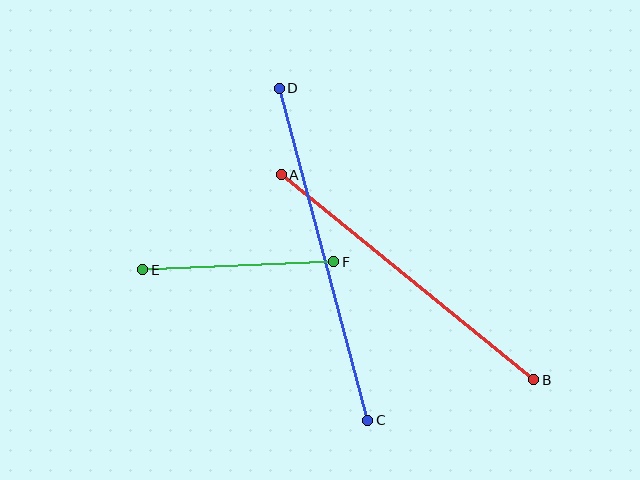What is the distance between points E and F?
The distance is approximately 191 pixels.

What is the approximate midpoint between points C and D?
The midpoint is at approximately (324, 254) pixels.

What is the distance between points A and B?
The distance is approximately 325 pixels.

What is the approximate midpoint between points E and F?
The midpoint is at approximately (238, 266) pixels.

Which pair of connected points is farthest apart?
Points C and D are farthest apart.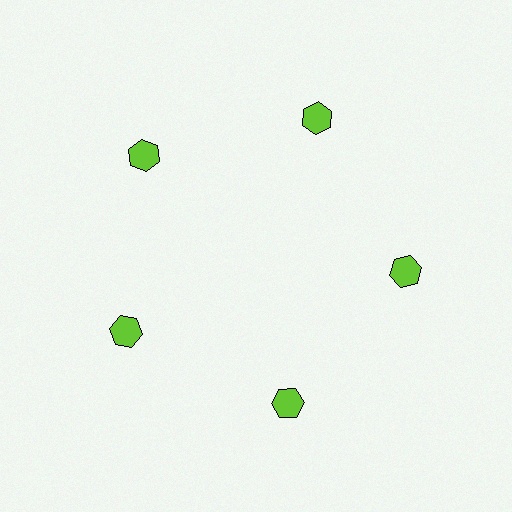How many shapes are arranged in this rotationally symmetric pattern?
There are 5 shapes, arranged in 5 groups of 1.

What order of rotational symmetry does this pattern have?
This pattern has 5-fold rotational symmetry.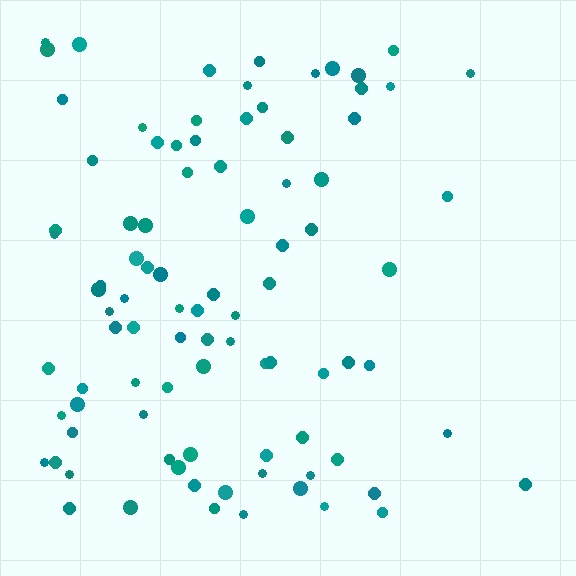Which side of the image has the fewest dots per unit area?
The right.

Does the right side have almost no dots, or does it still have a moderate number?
Still a moderate number, just noticeably fewer than the left.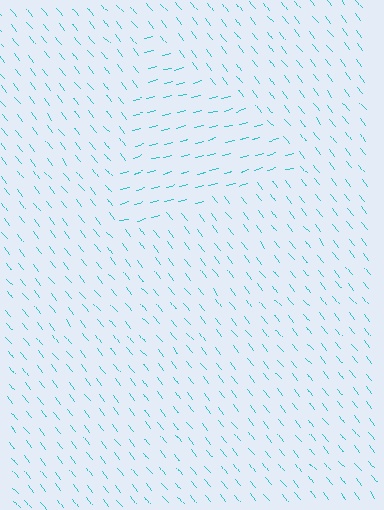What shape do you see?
I see a triangle.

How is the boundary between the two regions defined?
The boundary is defined purely by a change in line orientation (approximately 66 degrees difference). All lines are the same color and thickness.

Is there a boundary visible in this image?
Yes, there is a texture boundary formed by a change in line orientation.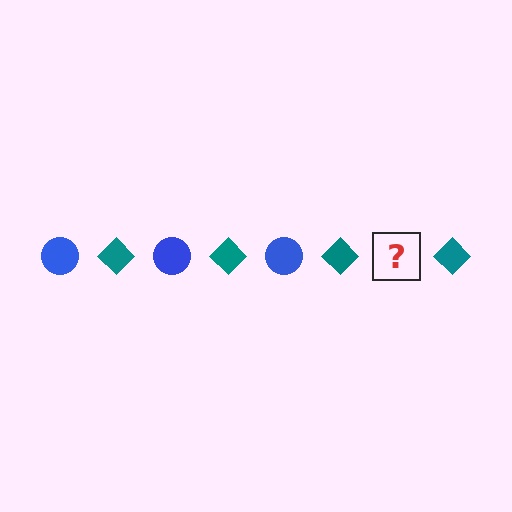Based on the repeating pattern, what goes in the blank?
The blank should be a blue circle.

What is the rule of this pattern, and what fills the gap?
The rule is that the pattern alternates between blue circle and teal diamond. The gap should be filled with a blue circle.